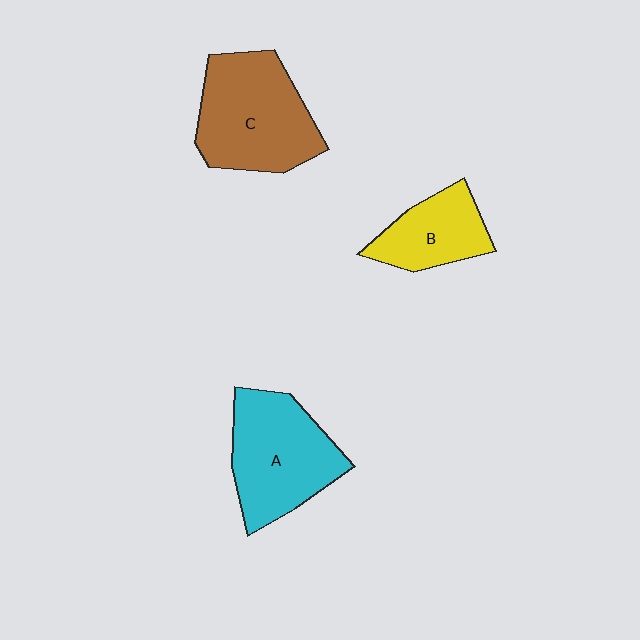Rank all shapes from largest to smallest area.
From largest to smallest: C (brown), A (cyan), B (yellow).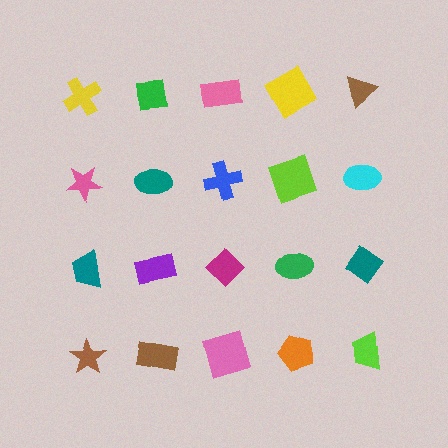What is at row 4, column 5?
A lime trapezoid.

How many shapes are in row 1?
5 shapes.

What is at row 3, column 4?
A green ellipse.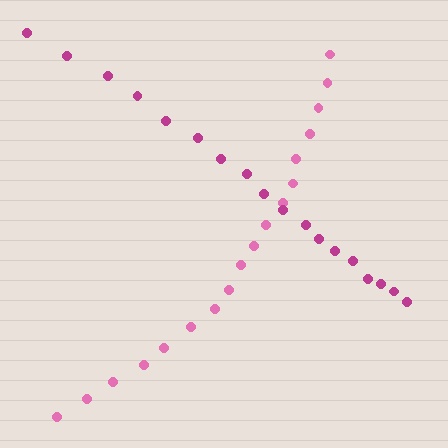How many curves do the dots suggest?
There are 2 distinct paths.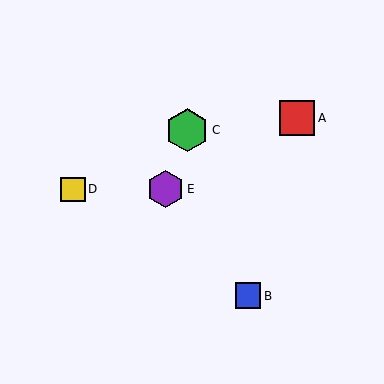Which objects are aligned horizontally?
Objects D, E are aligned horizontally.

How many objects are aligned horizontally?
2 objects (D, E) are aligned horizontally.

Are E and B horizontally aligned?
No, E is at y≈189 and B is at y≈296.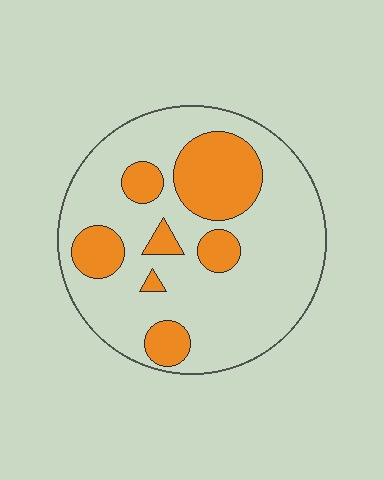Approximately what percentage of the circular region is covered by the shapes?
Approximately 25%.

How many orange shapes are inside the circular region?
7.